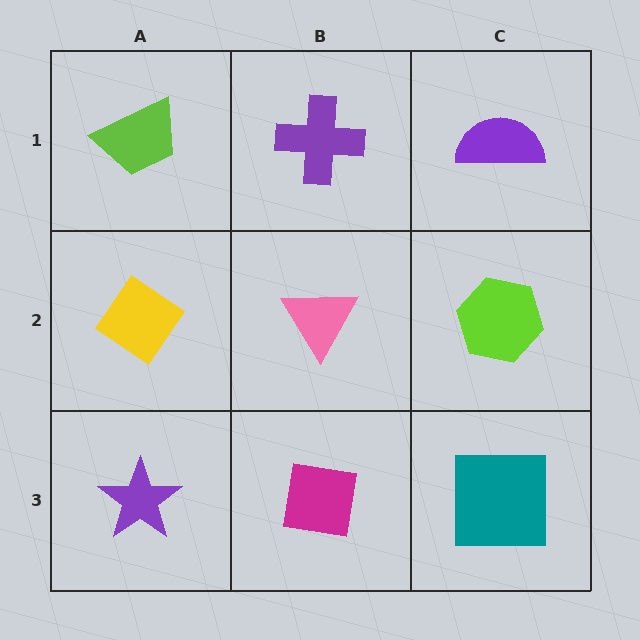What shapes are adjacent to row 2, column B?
A purple cross (row 1, column B), a magenta square (row 3, column B), a yellow diamond (row 2, column A), a lime hexagon (row 2, column C).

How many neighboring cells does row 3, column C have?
2.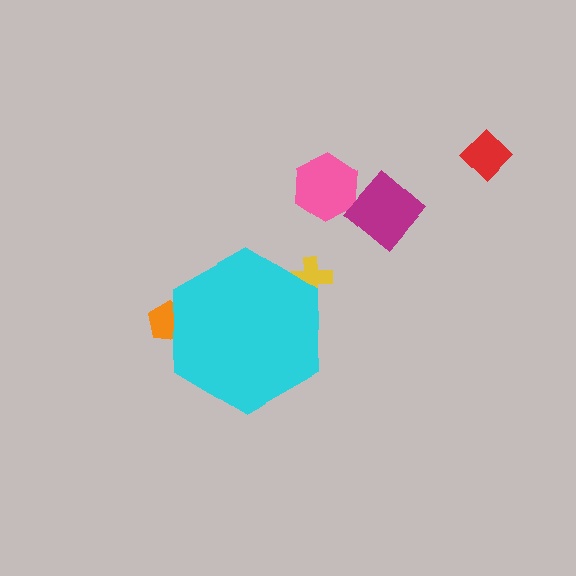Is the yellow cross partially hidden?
Yes, the yellow cross is partially hidden behind the cyan hexagon.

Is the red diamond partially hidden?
No, the red diamond is fully visible.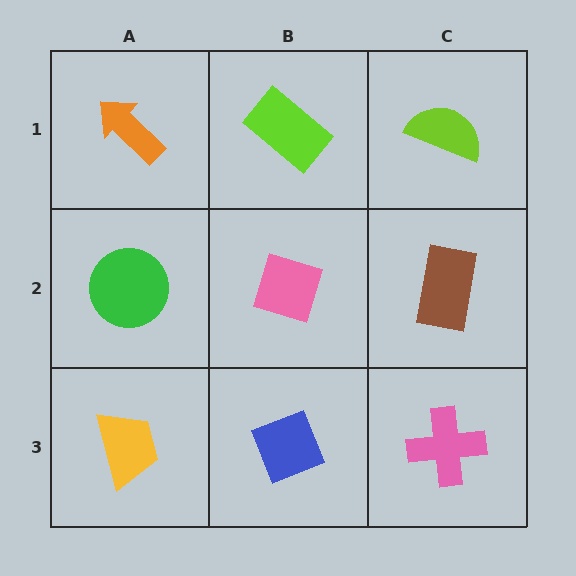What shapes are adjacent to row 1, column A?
A green circle (row 2, column A), a lime rectangle (row 1, column B).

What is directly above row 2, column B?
A lime rectangle.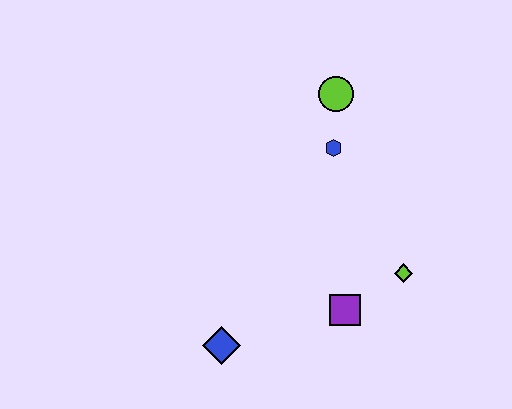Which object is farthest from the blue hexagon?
The blue diamond is farthest from the blue hexagon.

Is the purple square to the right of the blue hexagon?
Yes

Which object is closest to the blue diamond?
The purple square is closest to the blue diamond.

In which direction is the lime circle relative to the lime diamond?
The lime circle is above the lime diamond.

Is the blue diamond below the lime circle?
Yes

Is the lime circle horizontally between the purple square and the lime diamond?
No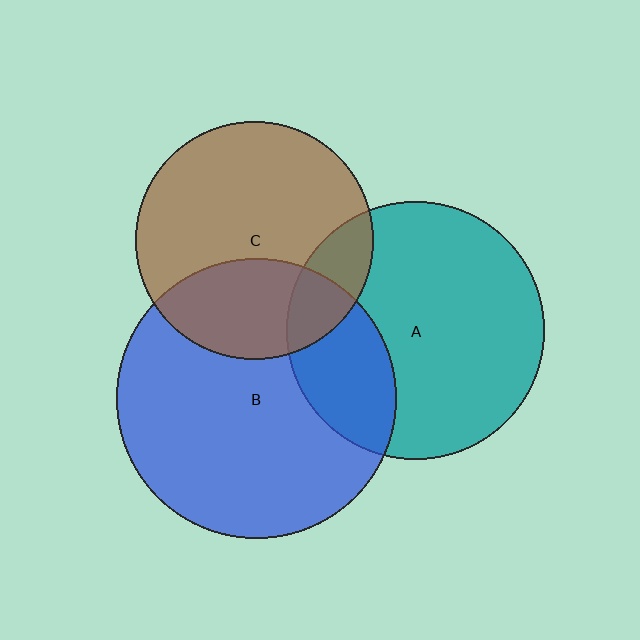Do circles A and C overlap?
Yes.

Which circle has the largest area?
Circle B (blue).